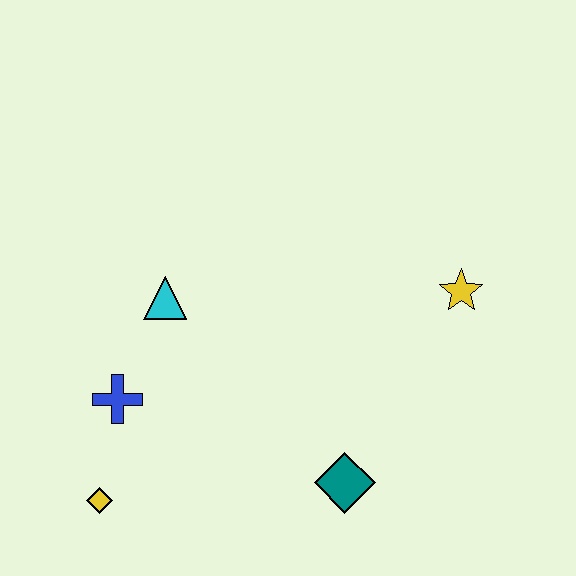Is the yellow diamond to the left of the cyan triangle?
Yes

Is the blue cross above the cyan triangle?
No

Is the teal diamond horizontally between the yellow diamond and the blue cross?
No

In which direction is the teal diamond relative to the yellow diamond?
The teal diamond is to the right of the yellow diamond.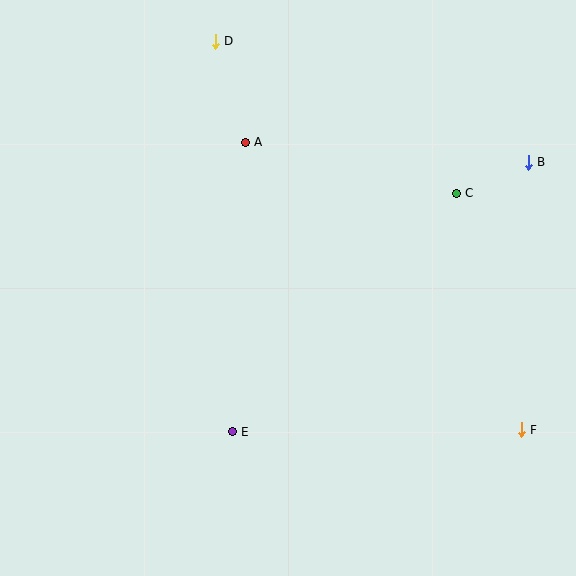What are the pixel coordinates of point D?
Point D is at (215, 41).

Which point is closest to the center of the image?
Point A at (245, 142) is closest to the center.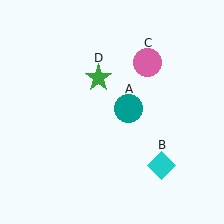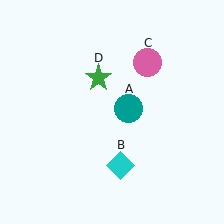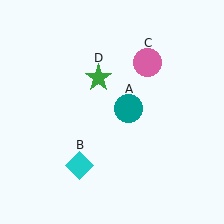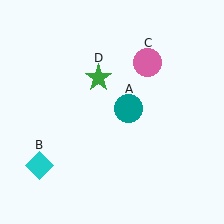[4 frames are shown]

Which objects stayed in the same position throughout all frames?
Teal circle (object A) and pink circle (object C) and green star (object D) remained stationary.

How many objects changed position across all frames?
1 object changed position: cyan diamond (object B).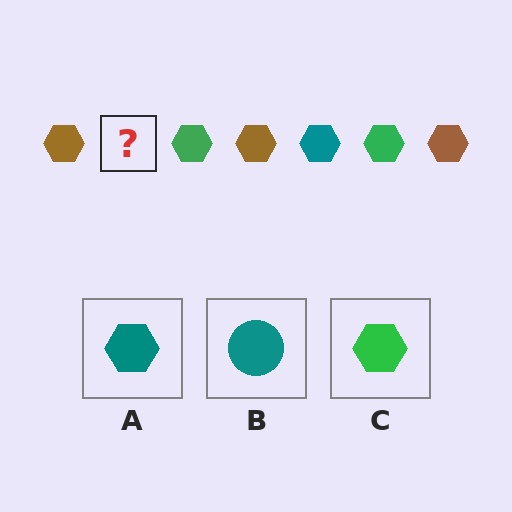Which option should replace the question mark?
Option A.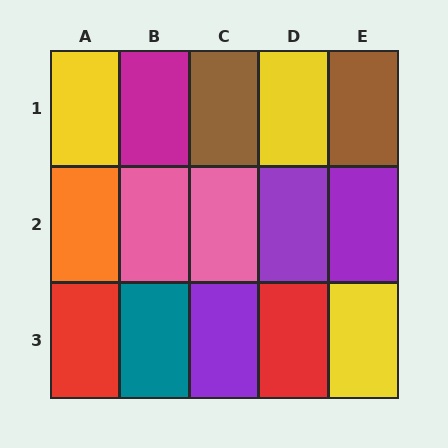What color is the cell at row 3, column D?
Red.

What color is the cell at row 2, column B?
Pink.